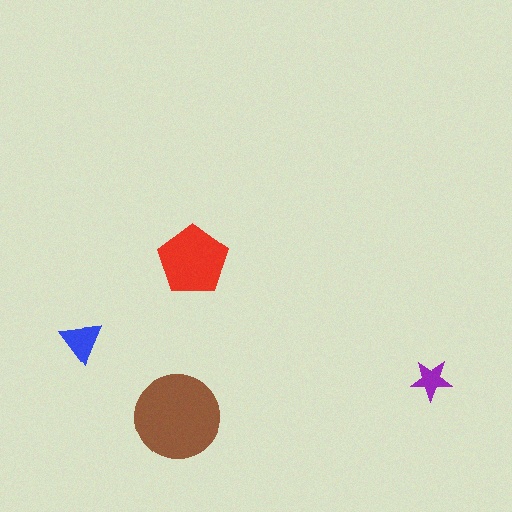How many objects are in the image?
There are 4 objects in the image.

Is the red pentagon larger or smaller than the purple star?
Larger.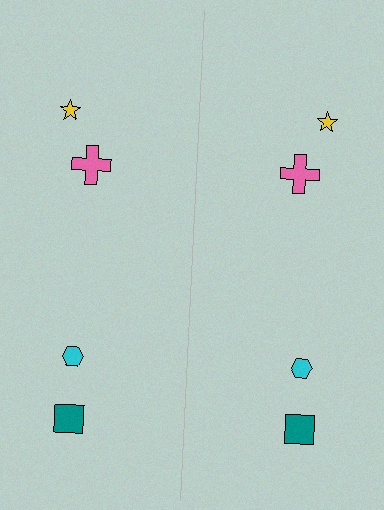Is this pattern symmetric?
Yes, this pattern has bilateral (reflection) symmetry.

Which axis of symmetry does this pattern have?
The pattern has a vertical axis of symmetry running through the center of the image.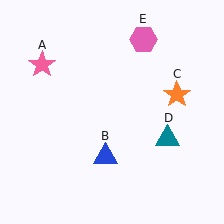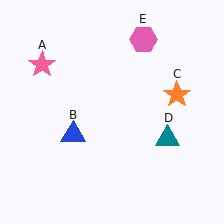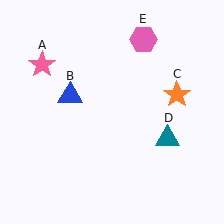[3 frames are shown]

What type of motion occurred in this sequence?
The blue triangle (object B) rotated clockwise around the center of the scene.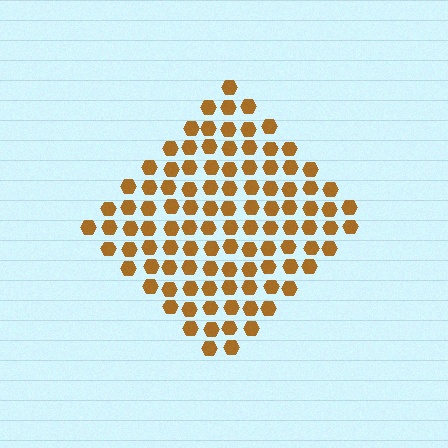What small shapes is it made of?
It is made of small hexagons.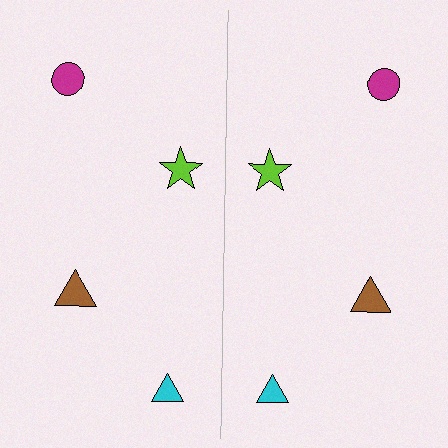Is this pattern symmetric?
Yes, this pattern has bilateral (reflection) symmetry.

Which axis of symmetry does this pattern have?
The pattern has a vertical axis of symmetry running through the center of the image.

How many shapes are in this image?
There are 8 shapes in this image.